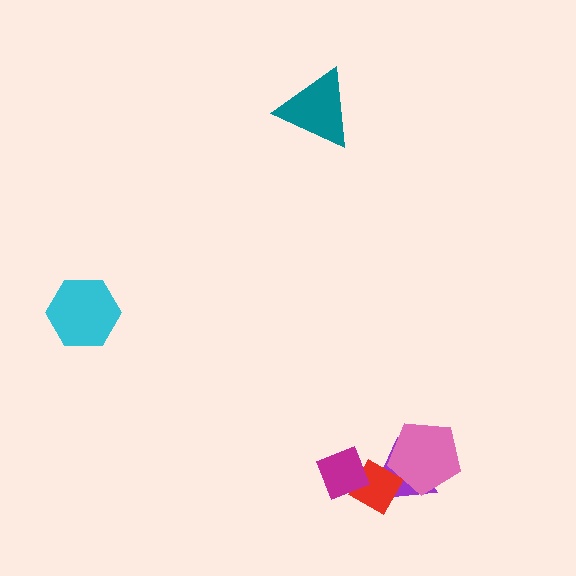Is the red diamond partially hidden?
Yes, it is partially covered by another shape.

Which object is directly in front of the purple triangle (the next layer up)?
The red diamond is directly in front of the purple triangle.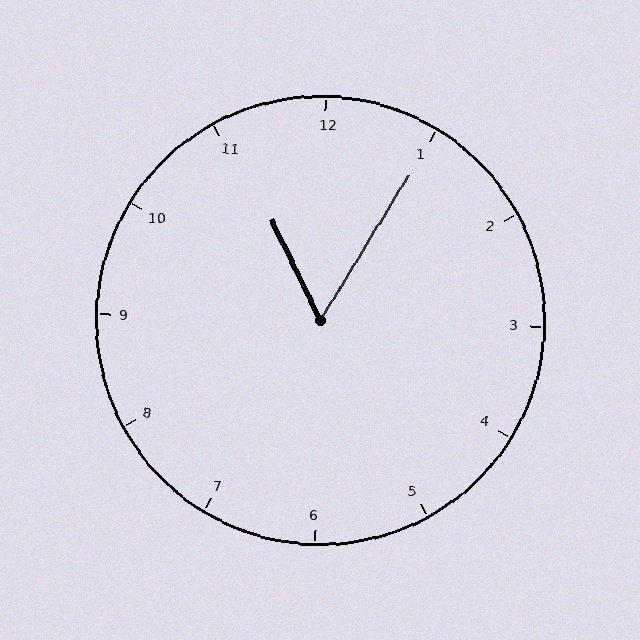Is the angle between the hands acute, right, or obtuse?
It is acute.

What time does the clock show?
11:05.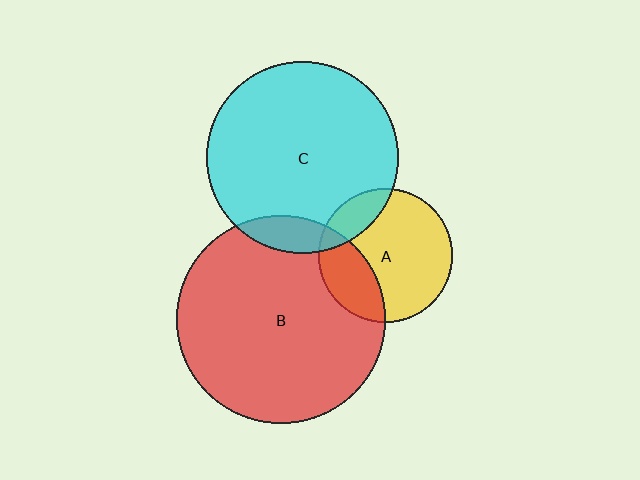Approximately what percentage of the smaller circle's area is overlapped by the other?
Approximately 15%.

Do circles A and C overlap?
Yes.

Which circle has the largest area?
Circle B (red).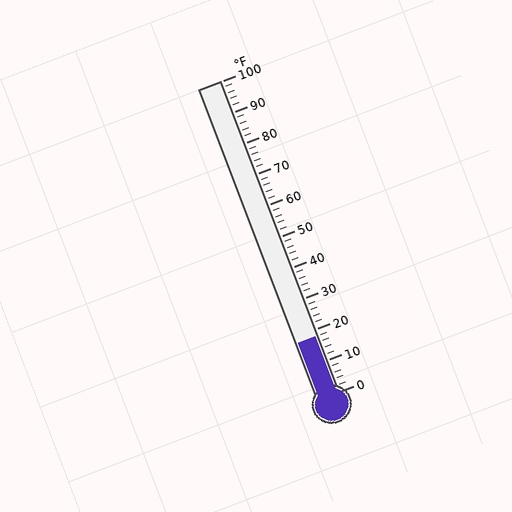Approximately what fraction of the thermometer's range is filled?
The thermometer is filled to approximately 20% of its range.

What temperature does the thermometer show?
The thermometer shows approximately 18°F.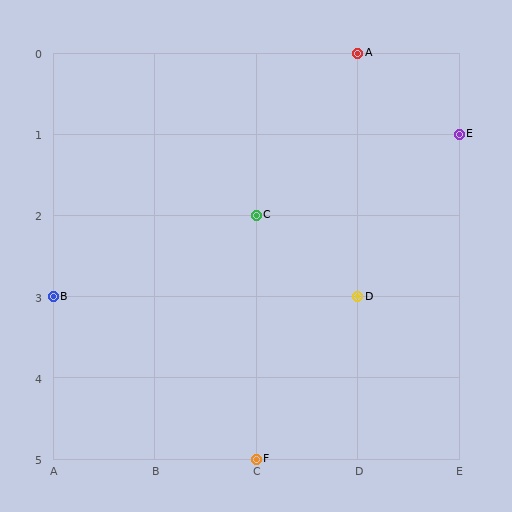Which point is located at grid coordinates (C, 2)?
Point C is at (C, 2).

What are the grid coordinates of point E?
Point E is at grid coordinates (E, 1).